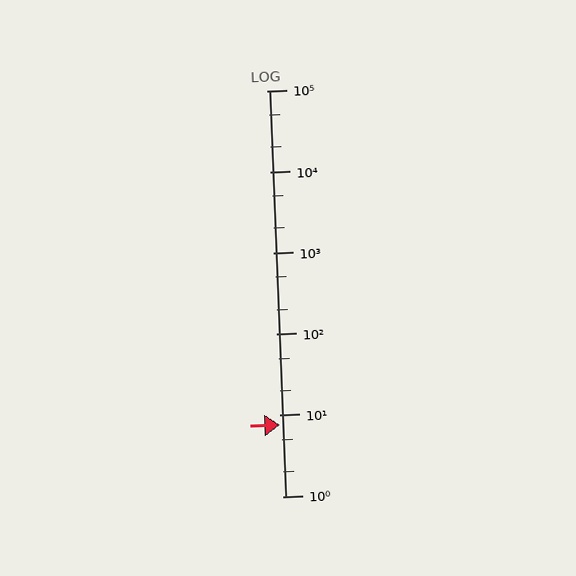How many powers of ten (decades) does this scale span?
The scale spans 5 decades, from 1 to 100000.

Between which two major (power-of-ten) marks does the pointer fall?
The pointer is between 1 and 10.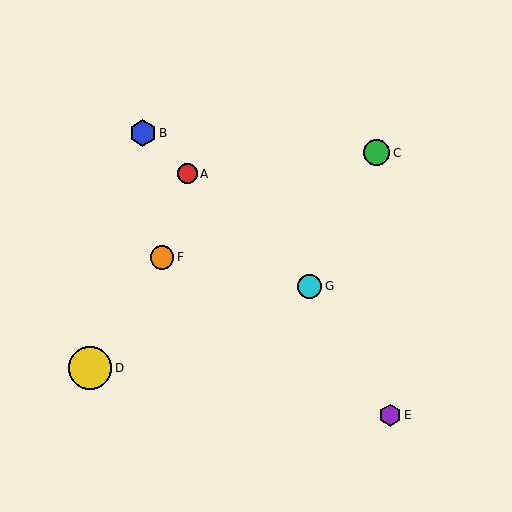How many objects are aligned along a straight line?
3 objects (A, B, G) are aligned along a straight line.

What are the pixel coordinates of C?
Object C is at (377, 153).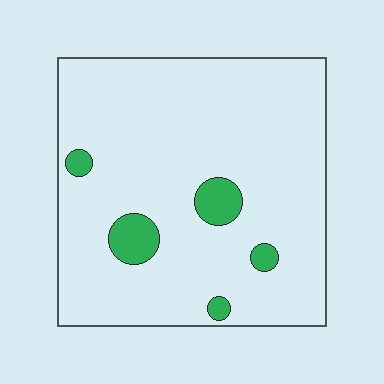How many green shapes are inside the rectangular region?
5.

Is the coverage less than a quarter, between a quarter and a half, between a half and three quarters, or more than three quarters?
Less than a quarter.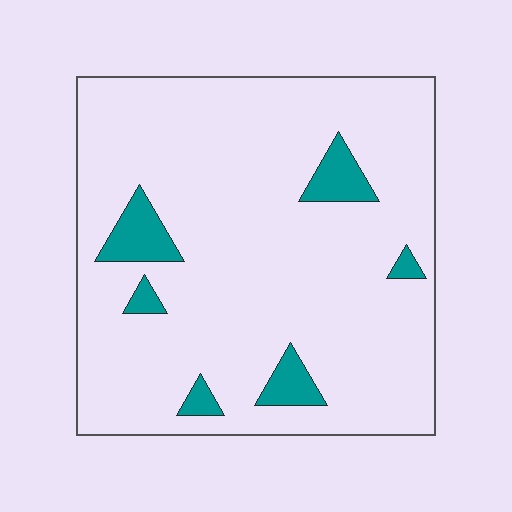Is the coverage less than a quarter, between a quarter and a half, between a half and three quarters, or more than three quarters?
Less than a quarter.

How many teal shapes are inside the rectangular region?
6.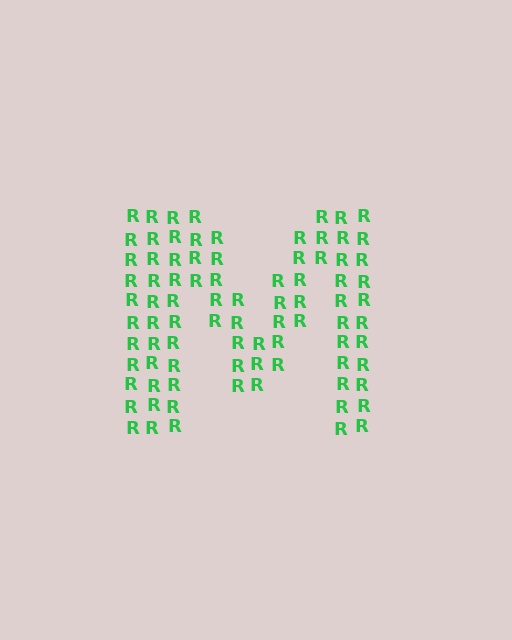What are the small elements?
The small elements are letter R's.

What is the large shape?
The large shape is the letter M.